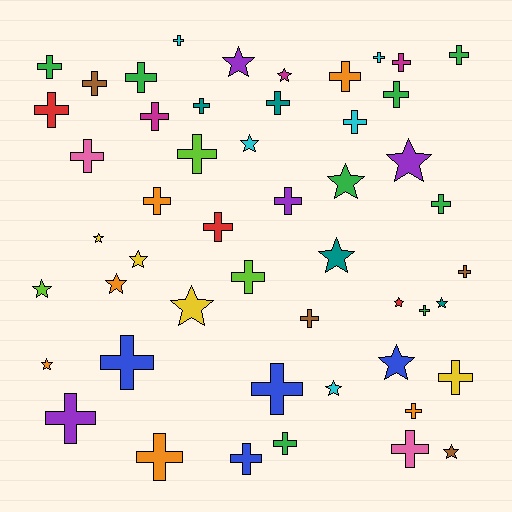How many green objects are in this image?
There are 8 green objects.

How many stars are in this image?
There are 17 stars.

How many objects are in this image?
There are 50 objects.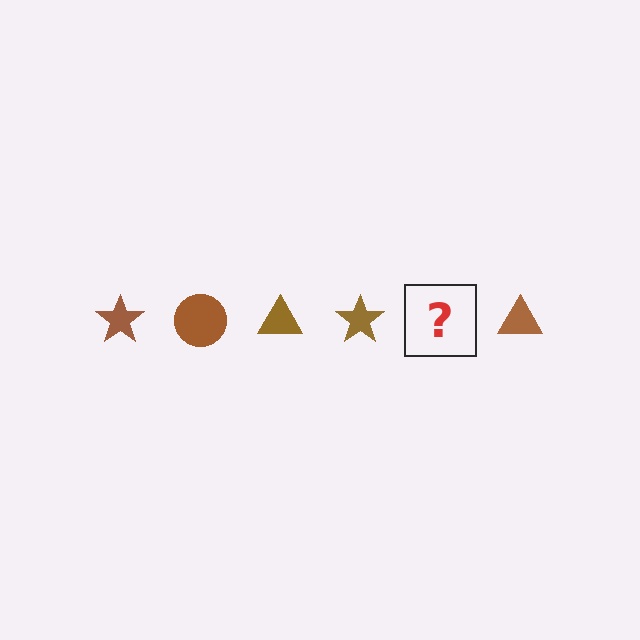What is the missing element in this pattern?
The missing element is a brown circle.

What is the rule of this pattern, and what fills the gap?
The rule is that the pattern cycles through star, circle, triangle shapes in brown. The gap should be filled with a brown circle.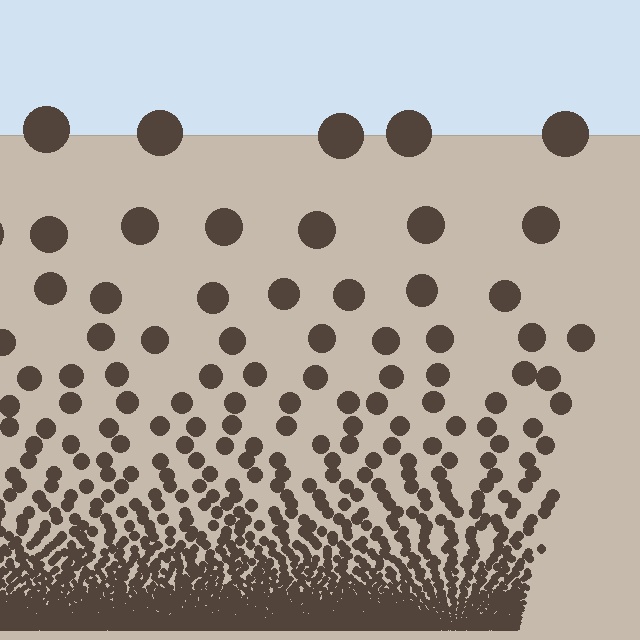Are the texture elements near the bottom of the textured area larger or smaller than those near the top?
Smaller. The gradient is inverted — elements near the bottom are smaller and denser.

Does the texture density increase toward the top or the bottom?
Density increases toward the bottom.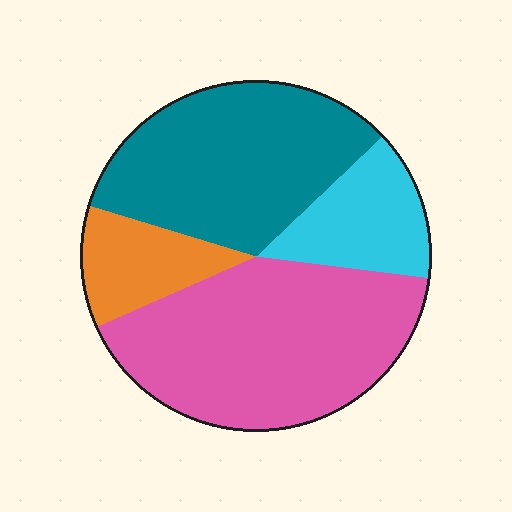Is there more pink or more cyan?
Pink.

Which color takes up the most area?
Pink, at roughly 40%.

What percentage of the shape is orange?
Orange covers 11% of the shape.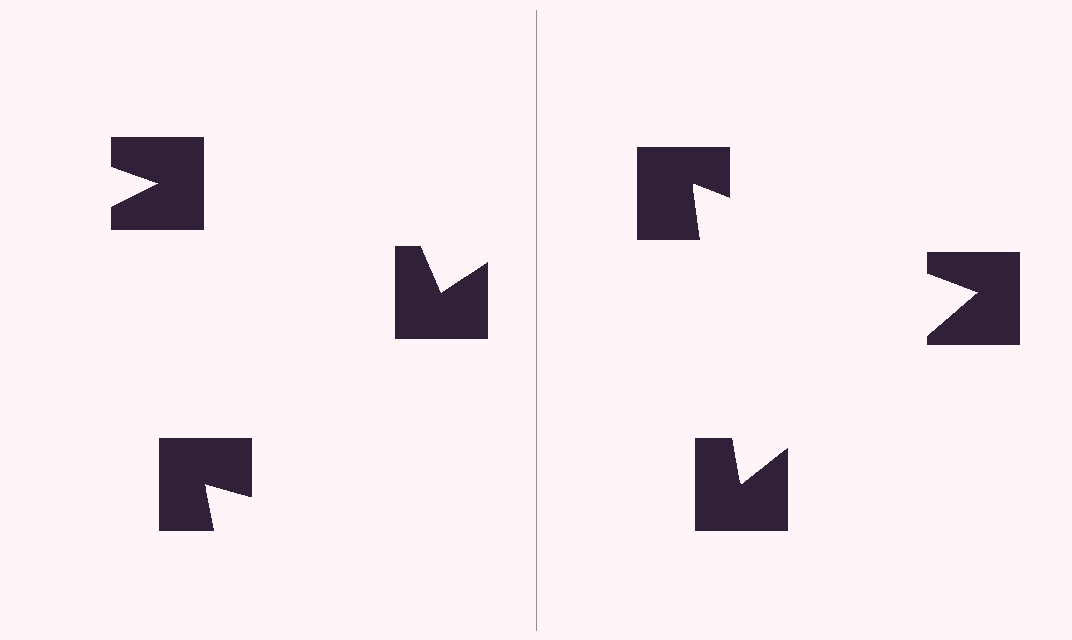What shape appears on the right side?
An illusory triangle.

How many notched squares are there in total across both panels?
6 — 3 on each side.